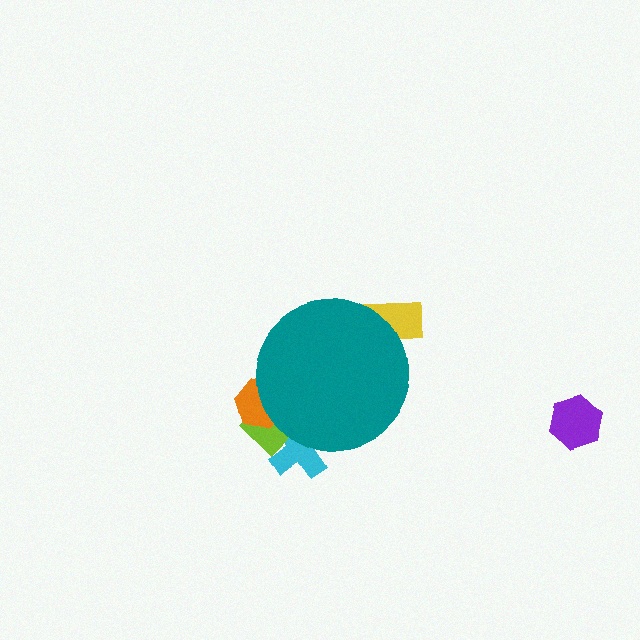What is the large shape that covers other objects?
A teal circle.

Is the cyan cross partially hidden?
Yes, the cyan cross is partially hidden behind the teal circle.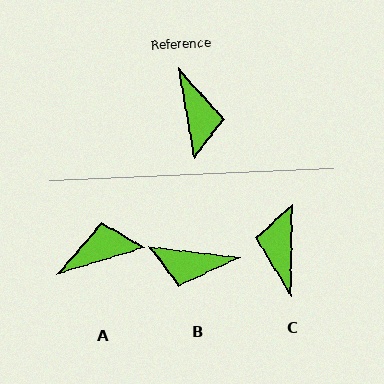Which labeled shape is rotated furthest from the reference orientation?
C, about 169 degrees away.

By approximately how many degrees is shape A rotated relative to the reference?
Approximately 97 degrees counter-clockwise.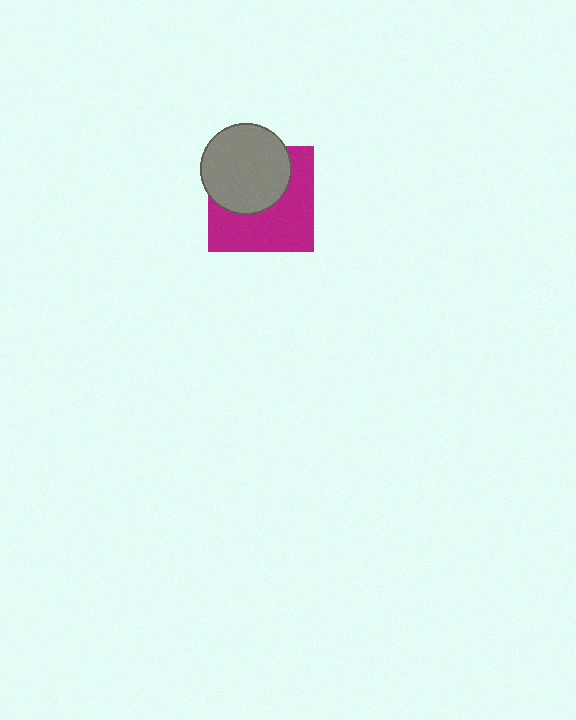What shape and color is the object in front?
The object in front is a gray circle.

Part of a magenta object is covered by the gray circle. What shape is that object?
It is a square.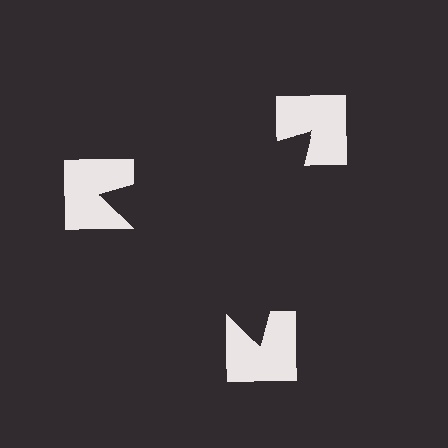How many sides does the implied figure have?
3 sides.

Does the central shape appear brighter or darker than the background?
It typically appears slightly darker than the background, even though no actual brightness change is drawn.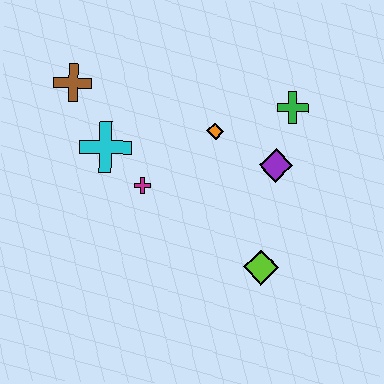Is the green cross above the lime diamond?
Yes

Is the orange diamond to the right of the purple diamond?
No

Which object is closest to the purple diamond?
The green cross is closest to the purple diamond.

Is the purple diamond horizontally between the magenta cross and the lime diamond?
No